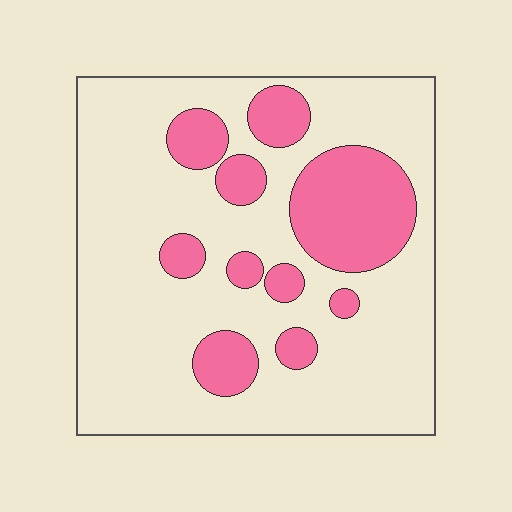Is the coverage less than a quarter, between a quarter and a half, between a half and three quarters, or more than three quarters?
Less than a quarter.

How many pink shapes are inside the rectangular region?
10.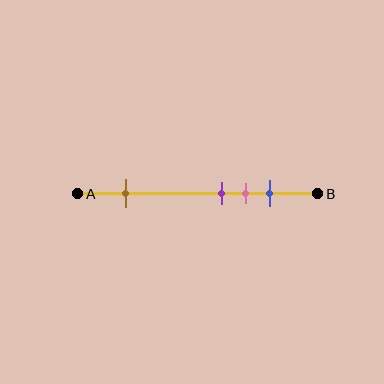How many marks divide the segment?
There are 4 marks dividing the segment.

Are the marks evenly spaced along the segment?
No, the marks are not evenly spaced.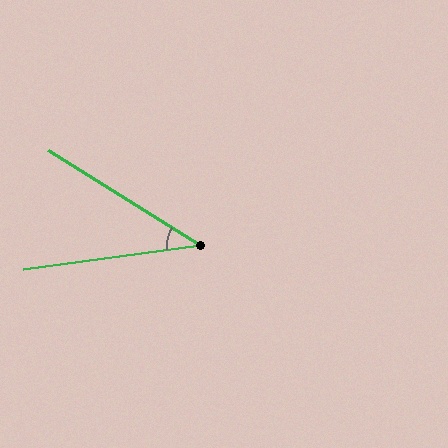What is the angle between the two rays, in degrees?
Approximately 40 degrees.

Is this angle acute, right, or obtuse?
It is acute.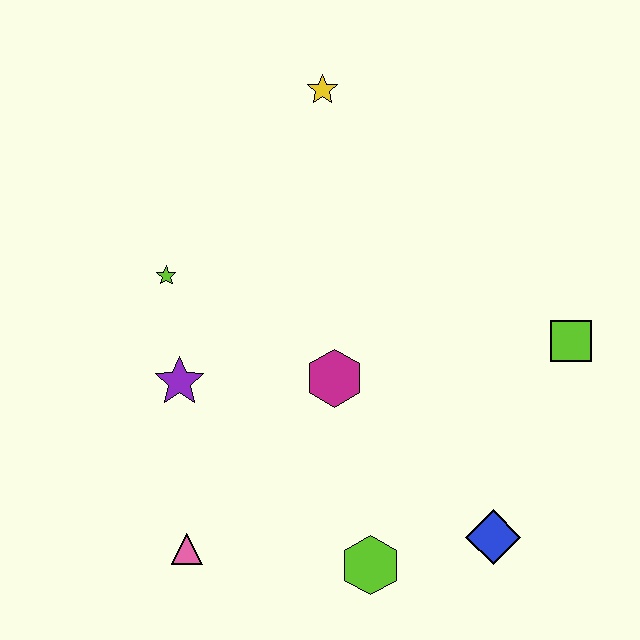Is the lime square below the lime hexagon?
No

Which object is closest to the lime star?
The purple star is closest to the lime star.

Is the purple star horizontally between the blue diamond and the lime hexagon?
No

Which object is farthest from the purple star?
The lime square is farthest from the purple star.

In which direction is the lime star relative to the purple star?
The lime star is above the purple star.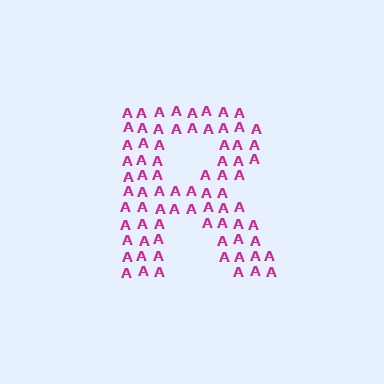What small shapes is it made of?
It is made of small letter A's.